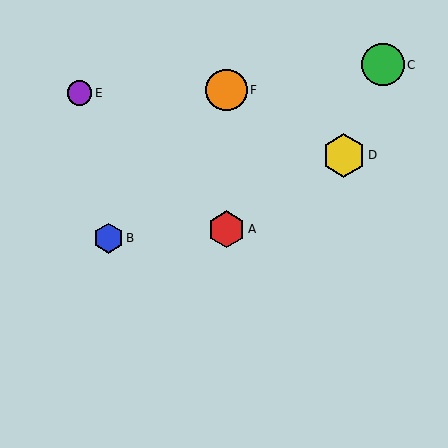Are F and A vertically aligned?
Yes, both are at x≈227.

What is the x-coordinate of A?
Object A is at x≈227.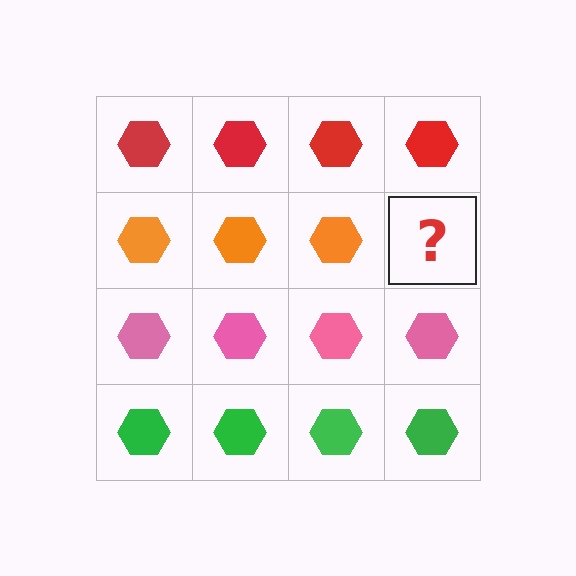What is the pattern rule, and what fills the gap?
The rule is that each row has a consistent color. The gap should be filled with an orange hexagon.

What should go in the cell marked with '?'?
The missing cell should contain an orange hexagon.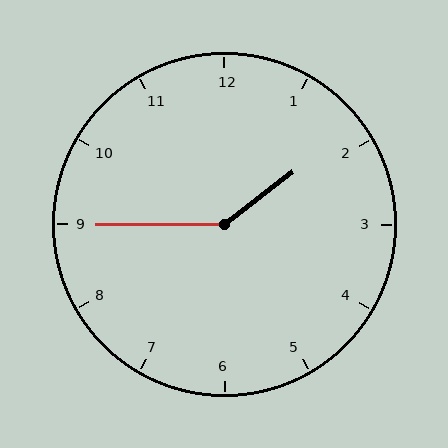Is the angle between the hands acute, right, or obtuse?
It is obtuse.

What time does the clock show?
1:45.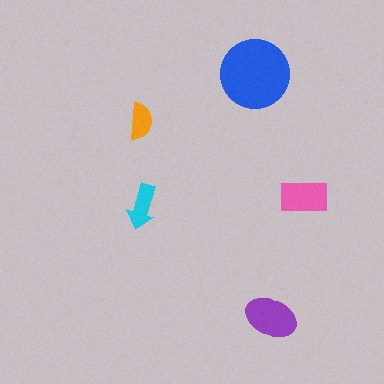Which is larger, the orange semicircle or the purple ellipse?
The purple ellipse.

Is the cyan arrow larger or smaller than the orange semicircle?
Larger.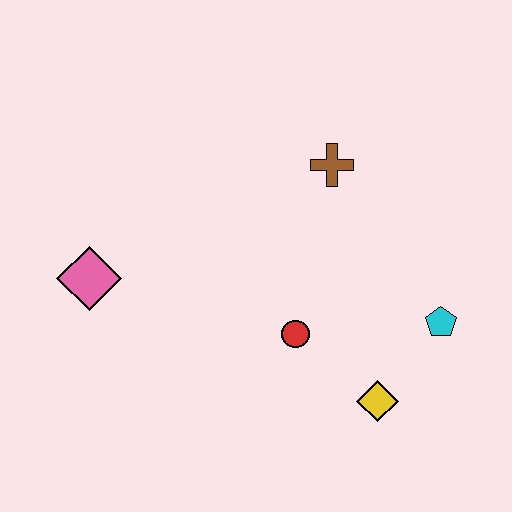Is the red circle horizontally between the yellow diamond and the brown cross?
No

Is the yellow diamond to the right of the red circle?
Yes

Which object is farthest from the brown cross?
The pink diamond is farthest from the brown cross.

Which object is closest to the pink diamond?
The red circle is closest to the pink diamond.